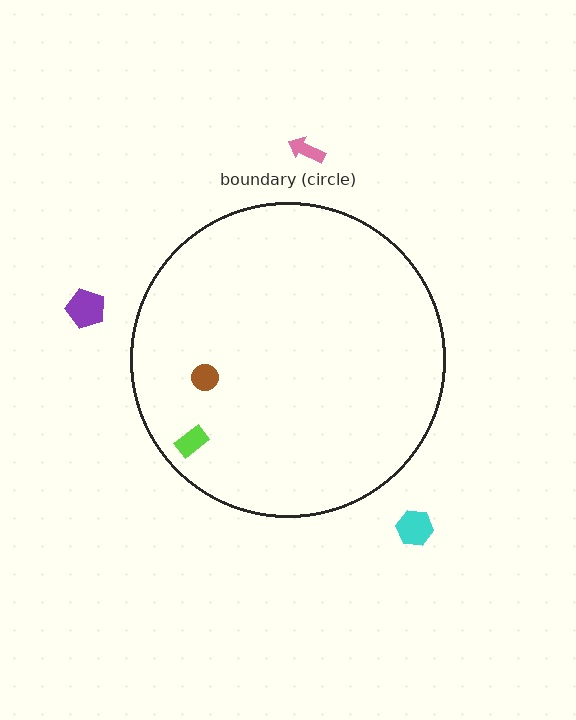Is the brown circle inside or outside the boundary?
Inside.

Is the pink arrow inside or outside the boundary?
Outside.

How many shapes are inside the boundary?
2 inside, 3 outside.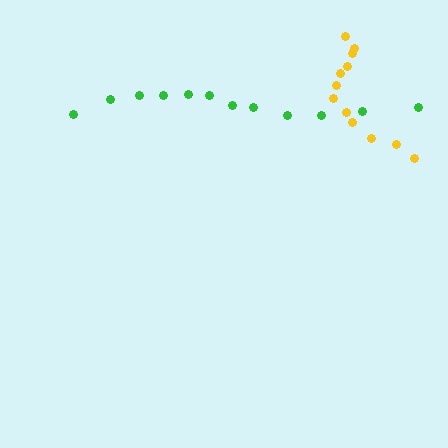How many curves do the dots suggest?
There are 2 distinct paths.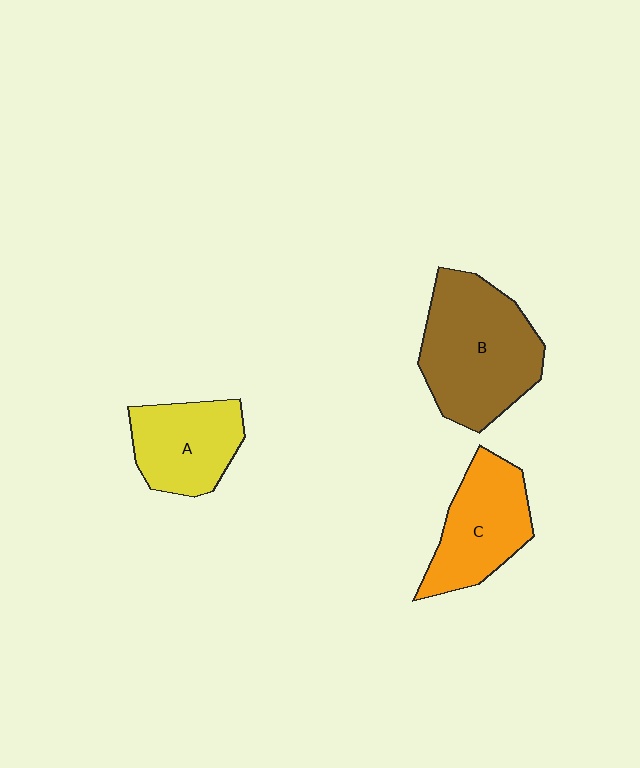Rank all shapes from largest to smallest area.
From largest to smallest: B (brown), C (orange), A (yellow).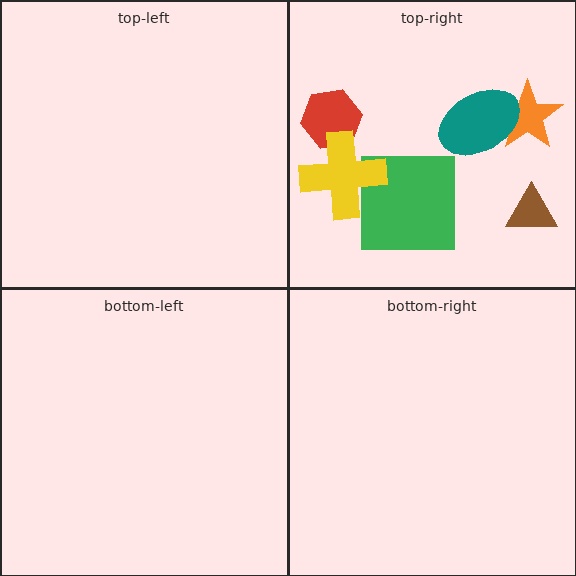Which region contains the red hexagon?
The top-right region.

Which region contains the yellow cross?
The top-right region.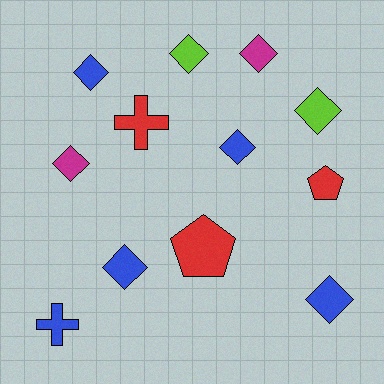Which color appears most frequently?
Blue, with 5 objects.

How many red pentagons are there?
There are 2 red pentagons.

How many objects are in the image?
There are 12 objects.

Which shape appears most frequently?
Diamond, with 8 objects.